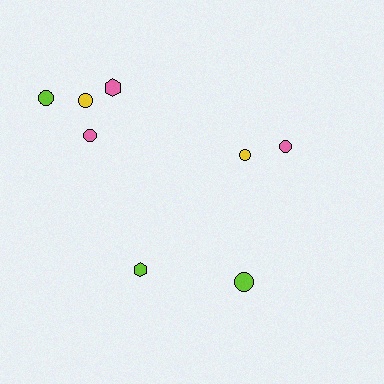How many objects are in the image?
There are 8 objects.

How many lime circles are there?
There are 2 lime circles.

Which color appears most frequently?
Lime, with 3 objects.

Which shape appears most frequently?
Circle, with 6 objects.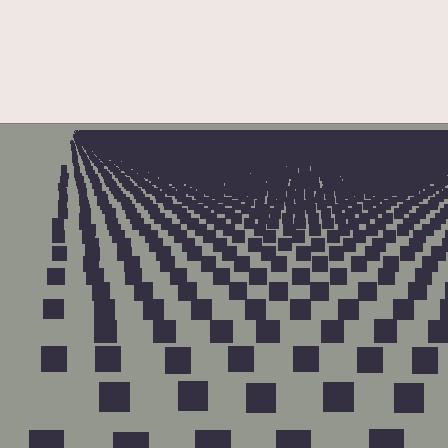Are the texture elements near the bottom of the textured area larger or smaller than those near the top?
Larger. Near the bottom, elements are closer to the viewer and appear at a bigger on-screen size.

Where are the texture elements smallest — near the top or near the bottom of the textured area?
Near the top.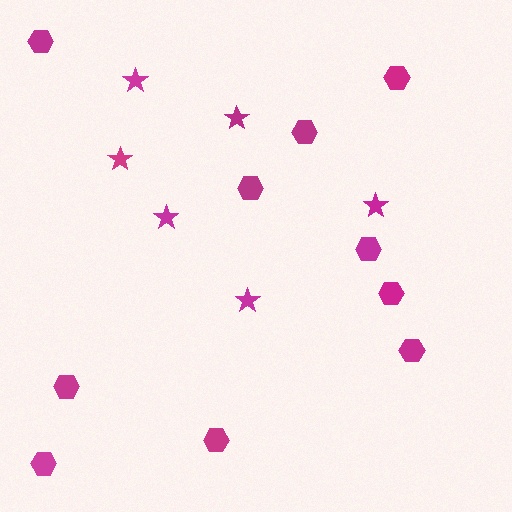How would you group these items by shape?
There are 2 groups: one group of stars (6) and one group of hexagons (10).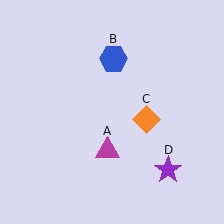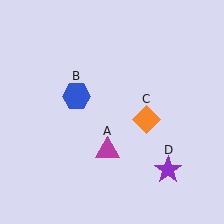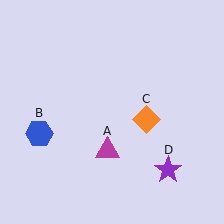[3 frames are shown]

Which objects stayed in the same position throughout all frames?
Magenta triangle (object A) and orange diamond (object C) and purple star (object D) remained stationary.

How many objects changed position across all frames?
1 object changed position: blue hexagon (object B).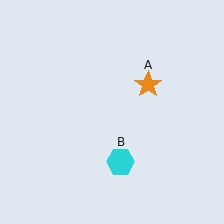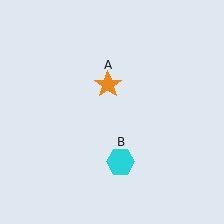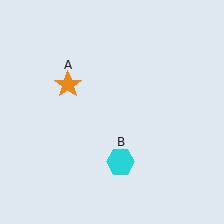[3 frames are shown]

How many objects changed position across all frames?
1 object changed position: orange star (object A).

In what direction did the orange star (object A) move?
The orange star (object A) moved left.